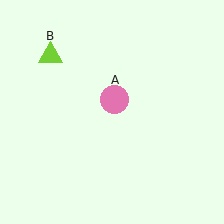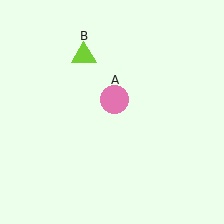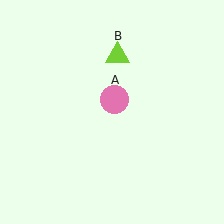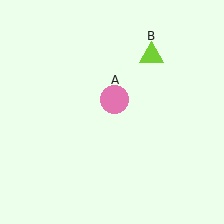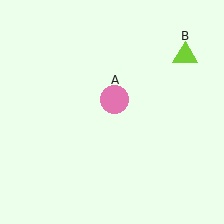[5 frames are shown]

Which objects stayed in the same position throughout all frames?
Pink circle (object A) remained stationary.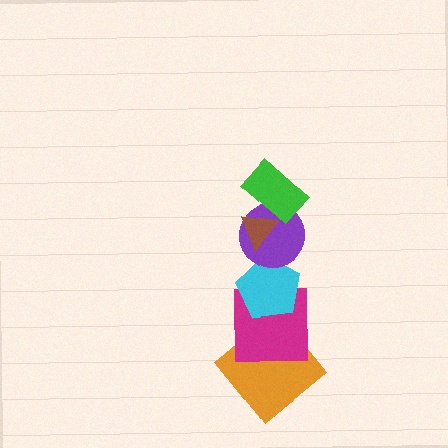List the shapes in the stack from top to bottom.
From top to bottom: the brown triangle, the green rectangle, the purple circle, the cyan pentagon, the magenta square, the orange diamond.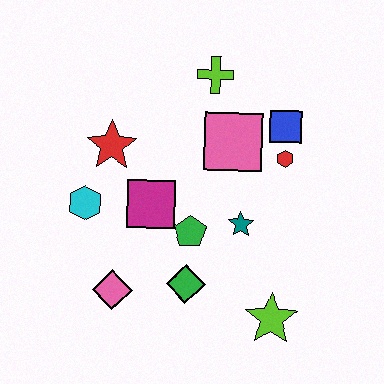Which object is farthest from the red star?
The lime star is farthest from the red star.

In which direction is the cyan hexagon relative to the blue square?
The cyan hexagon is to the left of the blue square.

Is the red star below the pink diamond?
No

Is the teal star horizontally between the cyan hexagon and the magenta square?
No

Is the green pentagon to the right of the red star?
Yes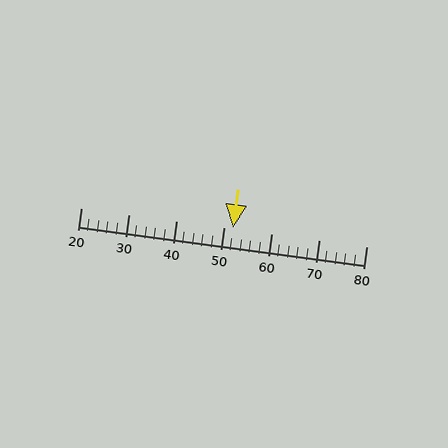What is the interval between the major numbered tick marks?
The major tick marks are spaced 10 units apart.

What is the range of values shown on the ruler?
The ruler shows values from 20 to 80.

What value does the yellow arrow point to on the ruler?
The yellow arrow points to approximately 52.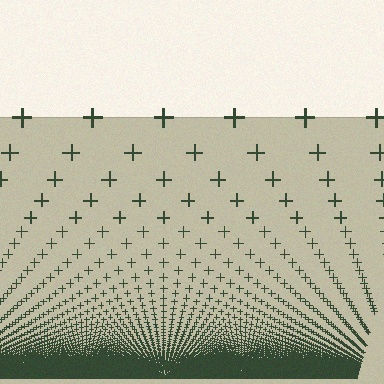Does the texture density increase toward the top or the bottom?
Density increases toward the bottom.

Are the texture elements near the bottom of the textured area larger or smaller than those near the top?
Smaller. The gradient is inverted — elements near the bottom are smaller and denser.